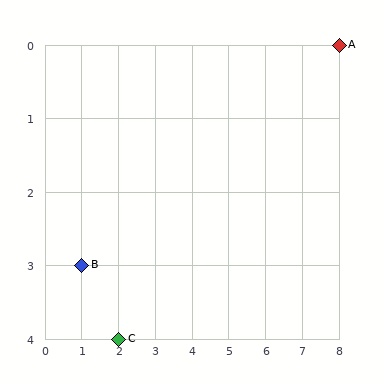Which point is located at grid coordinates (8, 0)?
Point A is at (8, 0).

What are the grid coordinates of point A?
Point A is at grid coordinates (8, 0).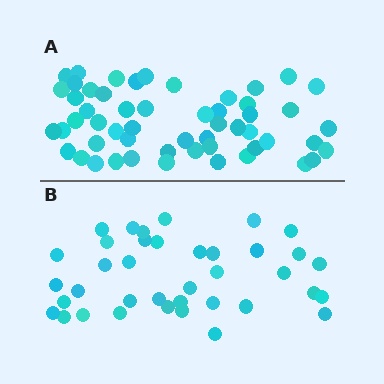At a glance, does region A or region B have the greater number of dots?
Region A (the top region) has more dots.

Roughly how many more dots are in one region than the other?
Region A has approximately 15 more dots than region B.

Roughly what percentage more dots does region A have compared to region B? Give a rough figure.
About 40% more.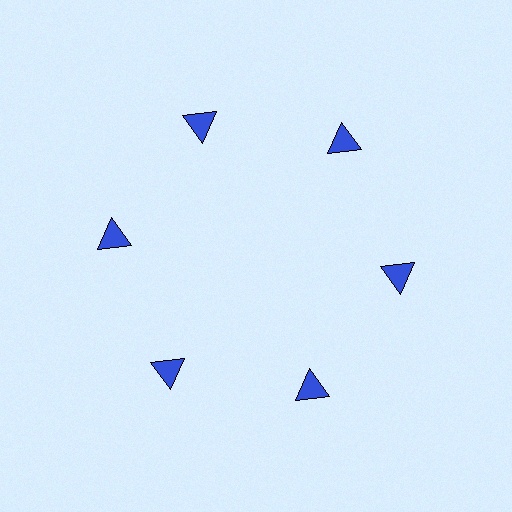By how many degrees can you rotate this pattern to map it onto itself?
The pattern maps onto itself every 60 degrees of rotation.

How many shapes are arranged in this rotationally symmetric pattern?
There are 6 shapes, arranged in 6 groups of 1.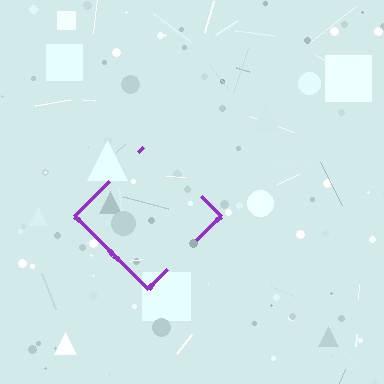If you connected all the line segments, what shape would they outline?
They would outline a diamond.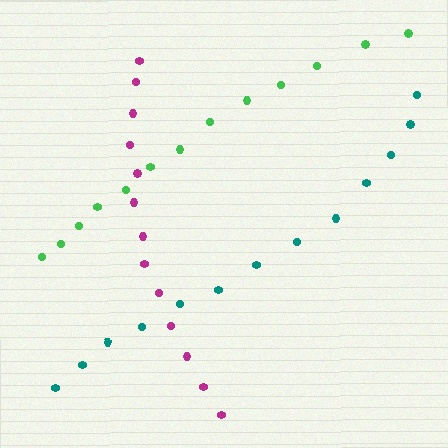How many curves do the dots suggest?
There are 3 distinct paths.